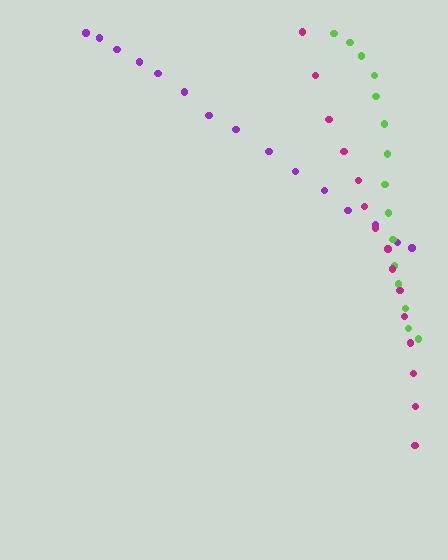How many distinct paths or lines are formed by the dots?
There are 3 distinct paths.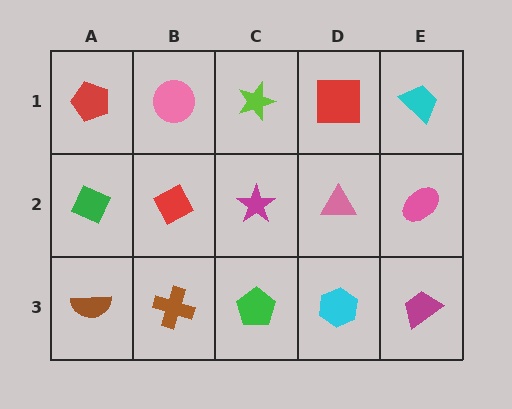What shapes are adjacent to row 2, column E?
A cyan trapezoid (row 1, column E), a magenta trapezoid (row 3, column E), a pink triangle (row 2, column D).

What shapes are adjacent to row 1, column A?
A green diamond (row 2, column A), a pink circle (row 1, column B).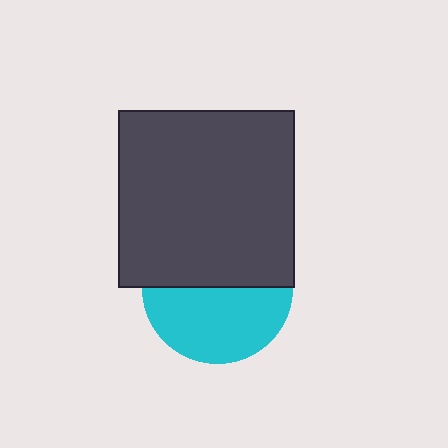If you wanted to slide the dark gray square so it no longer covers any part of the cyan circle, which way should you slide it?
Slide it up — that is the most direct way to separate the two shapes.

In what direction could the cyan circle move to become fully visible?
The cyan circle could move down. That would shift it out from behind the dark gray square entirely.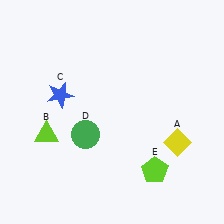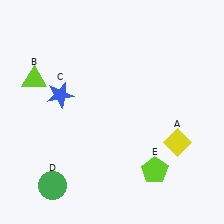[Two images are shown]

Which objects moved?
The objects that moved are: the lime triangle (B), the green circle (D).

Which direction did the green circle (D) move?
The green circle (D) moved down.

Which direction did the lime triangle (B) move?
The lime triangle (B) moved up.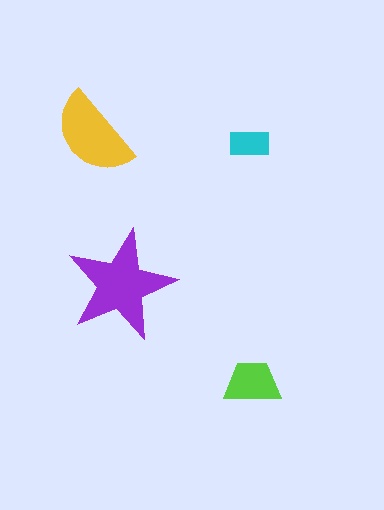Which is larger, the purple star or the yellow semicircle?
The purple star.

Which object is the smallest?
The cyan rectangle.